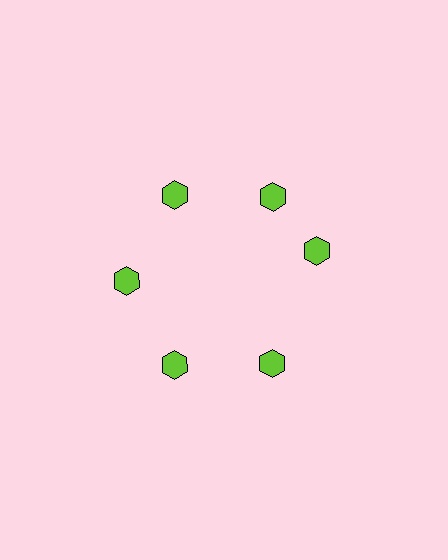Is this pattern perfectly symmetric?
No. The 6 lime hexagons are arranged in a ring, but one element near the 3 o'clock position is rotated out of alignment along the ring, breaking the 6-fold rotational symmetry.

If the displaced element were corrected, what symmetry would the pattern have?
It would have 6-fold rotational symmetry — the pattern would map onto itself every 60 degrees.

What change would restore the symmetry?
The symmetry would be restored by rotating it back into even spacing with its neighbors so that all 6 hexagons sit at equal angles and equal distance from the center.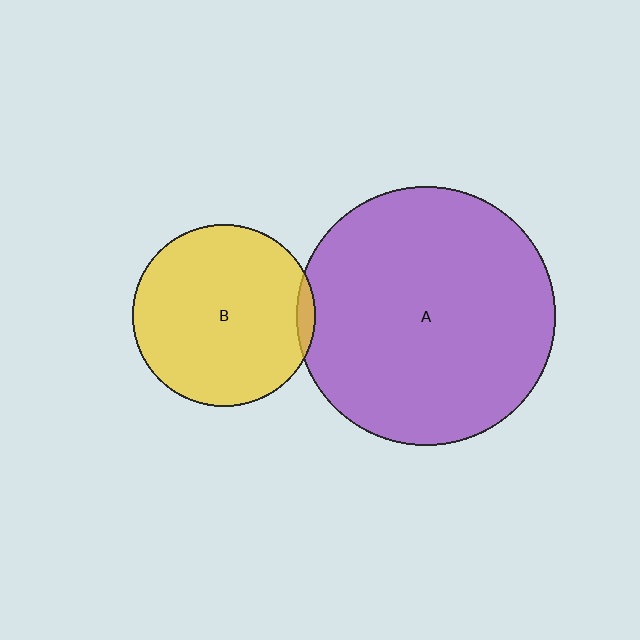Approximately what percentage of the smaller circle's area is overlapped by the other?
Approximately 5%.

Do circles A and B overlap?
Yes.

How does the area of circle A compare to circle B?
Approximately 2.0 times.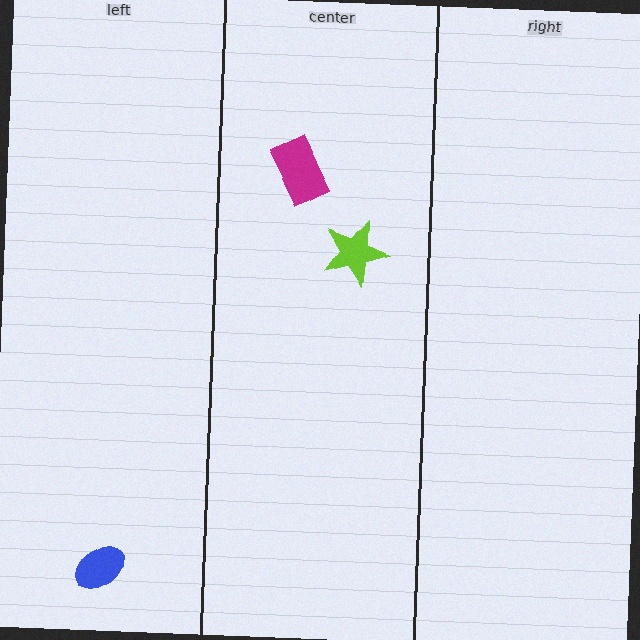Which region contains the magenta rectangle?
The center region.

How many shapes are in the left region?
1.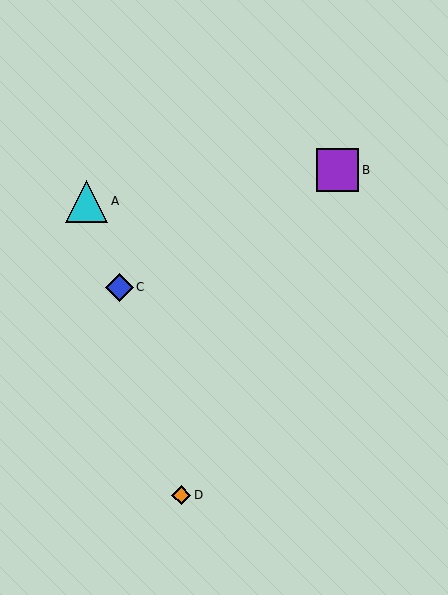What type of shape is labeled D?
Shape D is an orange diamond.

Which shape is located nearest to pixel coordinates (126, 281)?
The blue diamond (labeled C) at (119, 287) is nearest to that location.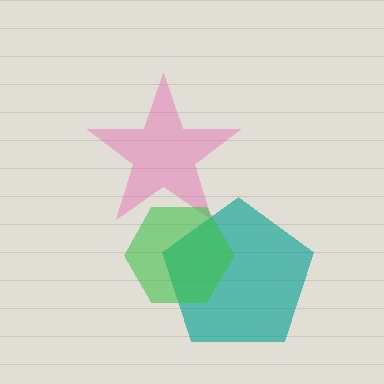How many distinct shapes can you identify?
There are 3 distinct shapes: a teal pentagon, a pink star, a green hexagon.